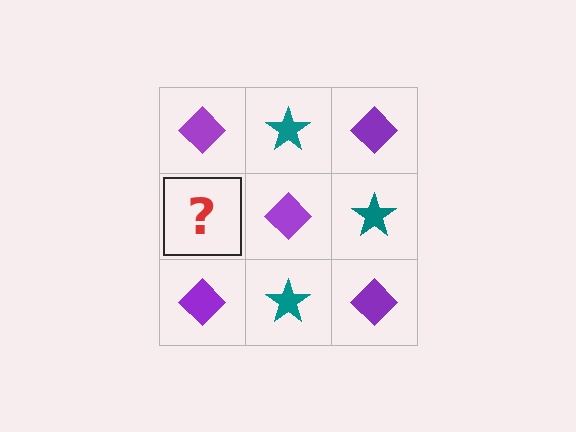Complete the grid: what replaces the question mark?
The question mark should be replaced with a teal star.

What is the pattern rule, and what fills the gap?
The rule is that it alternates purple diamond and teal star in a checkerboard pattern. The gap should be filled with a teal star.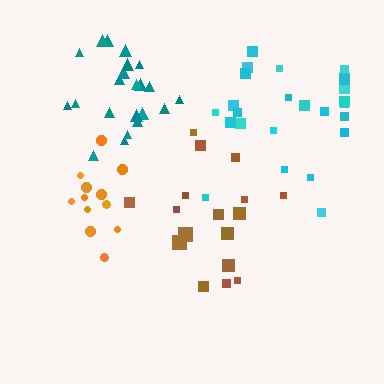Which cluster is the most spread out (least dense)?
Brown.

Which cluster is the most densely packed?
Teal.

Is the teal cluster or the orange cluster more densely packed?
Teal.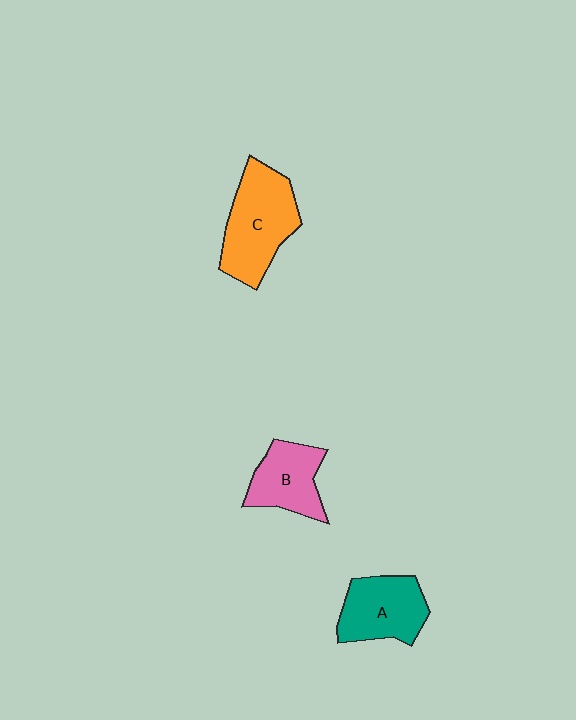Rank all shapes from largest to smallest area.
From largest to smallest: C (orange), A (teal), B (pink).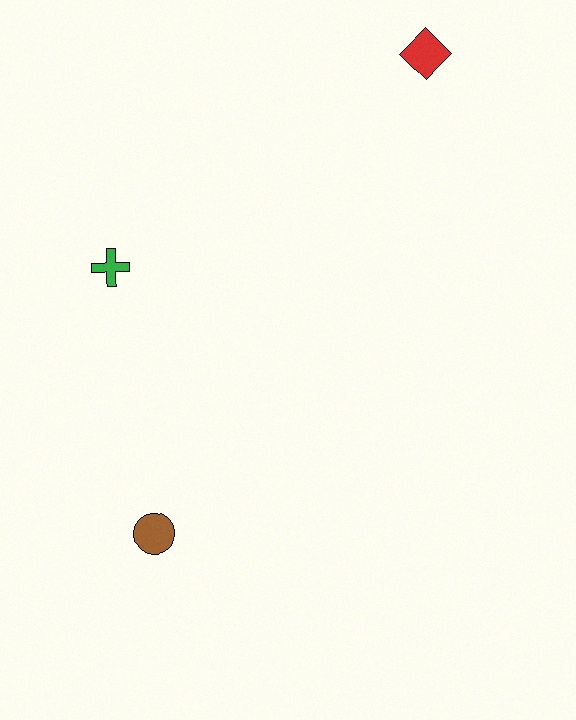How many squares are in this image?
There are no squares.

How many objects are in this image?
There are 3 objects.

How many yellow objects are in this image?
There are no yellow objects.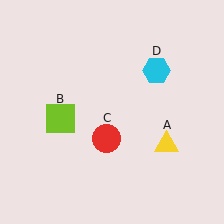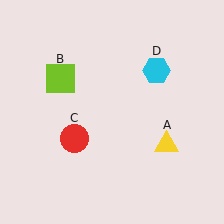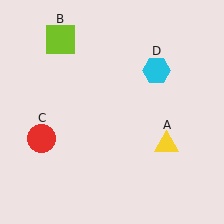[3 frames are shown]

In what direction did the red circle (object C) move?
The red circle (object C) moved left.